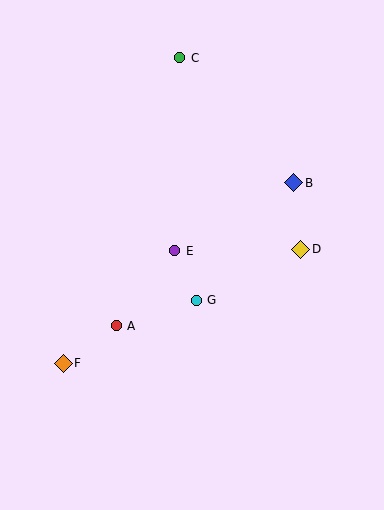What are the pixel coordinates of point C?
Point C is at (180, 58).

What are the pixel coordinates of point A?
Point A is at (116, 326).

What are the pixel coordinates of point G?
Point G is at (196, 300).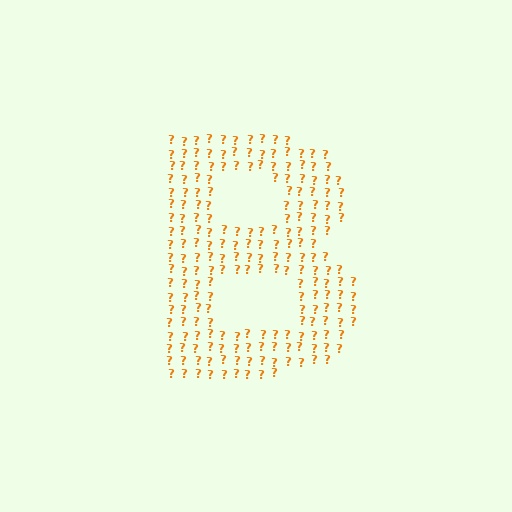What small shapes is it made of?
It is made of small question marks.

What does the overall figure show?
The overall figure shows the letter B.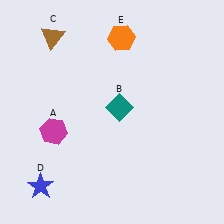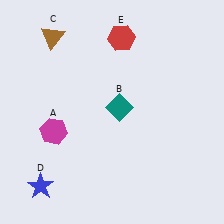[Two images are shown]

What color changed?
The hexagon (E) changed from orange in Image 1 to red in Image 2.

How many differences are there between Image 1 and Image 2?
There is 1 difference between the two images.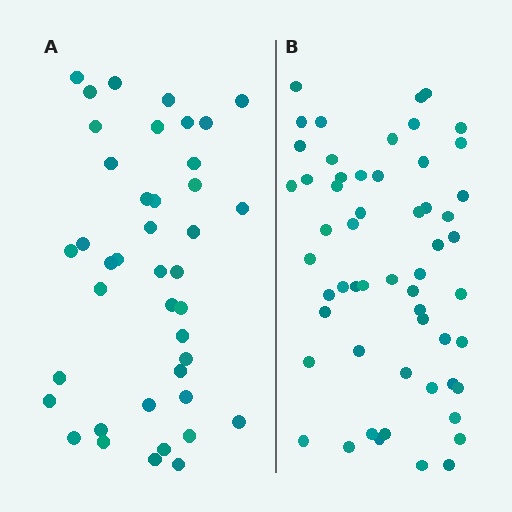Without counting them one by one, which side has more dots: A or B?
Region B (the right region) has more dots.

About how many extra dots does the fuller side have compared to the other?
Region B has approximately 15 more dots than region A.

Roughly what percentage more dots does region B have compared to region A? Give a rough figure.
About 35% more.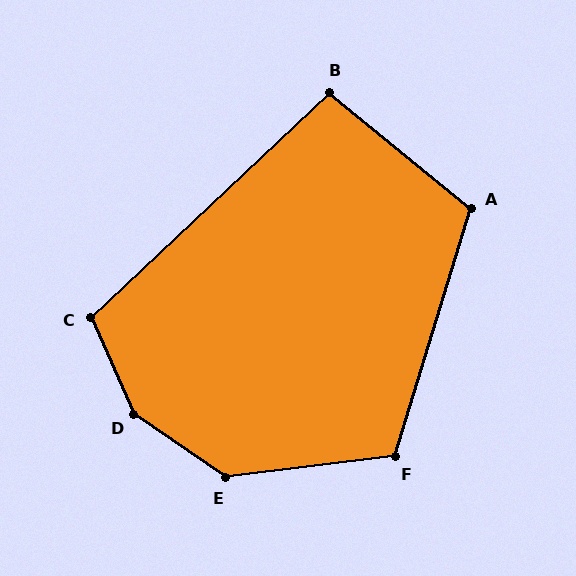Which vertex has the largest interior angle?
D, at approximately 148 degrees.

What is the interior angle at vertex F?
Approximately 114 degrees (obtuse).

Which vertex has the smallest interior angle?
B, at approximately 97 degrees.